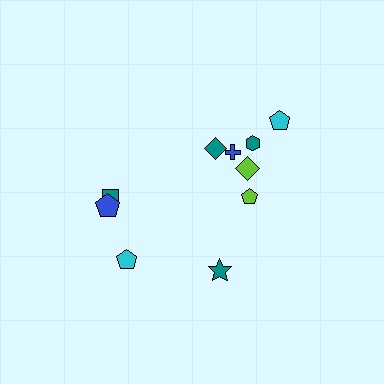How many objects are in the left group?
There are 3 objects.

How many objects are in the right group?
There are 7 objects.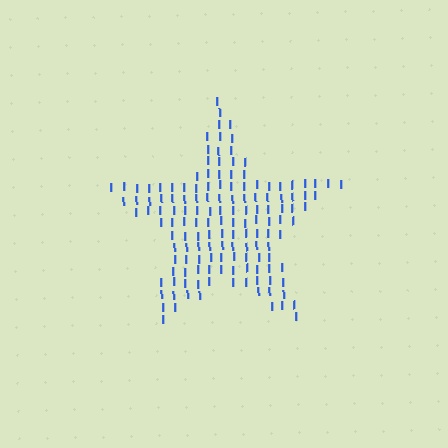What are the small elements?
The small elements are letter I's.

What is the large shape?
The large shape is a star.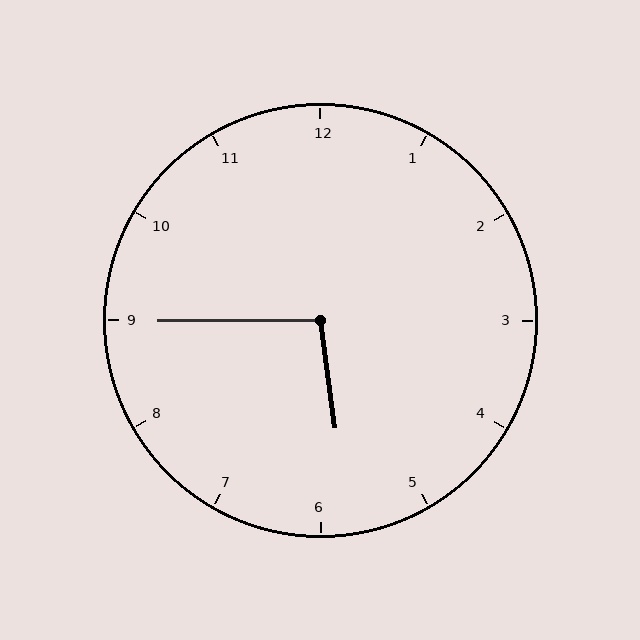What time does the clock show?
5:45.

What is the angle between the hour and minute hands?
Approximately 98 degrees.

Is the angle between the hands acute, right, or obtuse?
It is obtuse.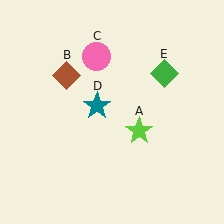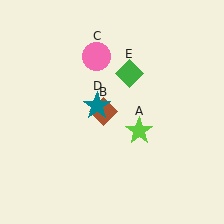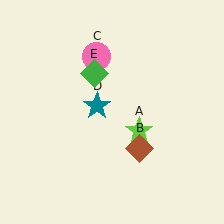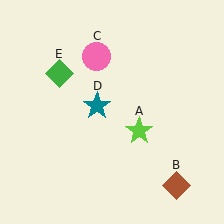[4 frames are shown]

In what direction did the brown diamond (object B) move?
The brown diamond (object B) moved down and to the right.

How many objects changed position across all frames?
2 objects changed position: brown diamond (object B), green diamond (object E).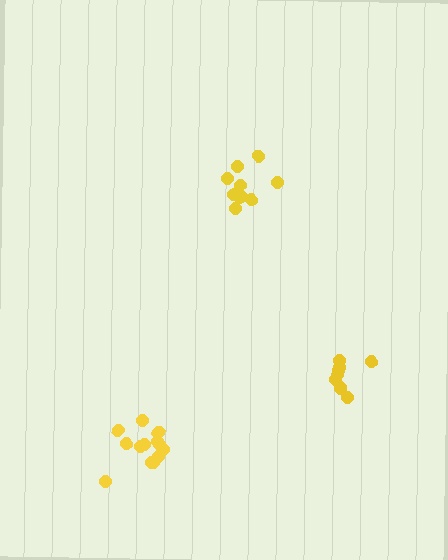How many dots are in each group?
Group 1: 8 dots, Group 2: 10 dots, Group 3: 13 dots (31 total).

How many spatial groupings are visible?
There are 3 spatial groupings.